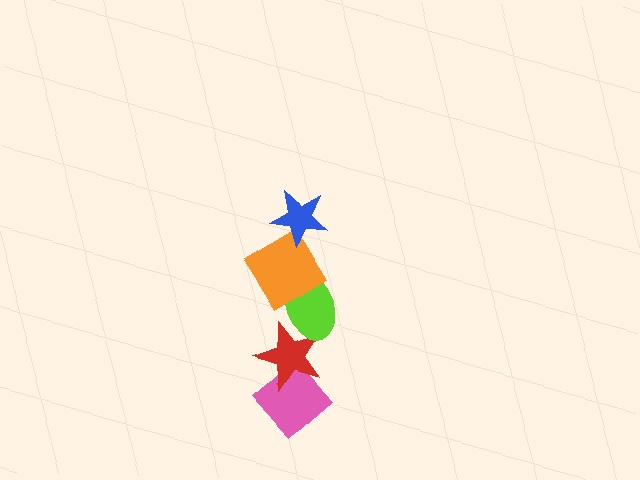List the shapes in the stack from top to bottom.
From top to bottom: the blue star, the orange diamond, the lime ellipse, the red star, the pink diamond.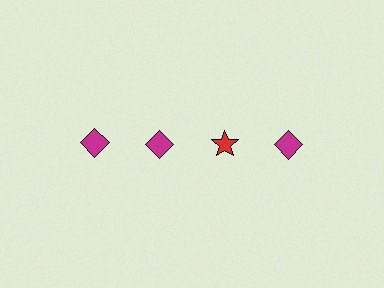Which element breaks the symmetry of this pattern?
The red star in the top row, center column breaks the symmetry. All other shapes are magenta diamonds.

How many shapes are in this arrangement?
There are 4 shapes arranged in a grid pattern.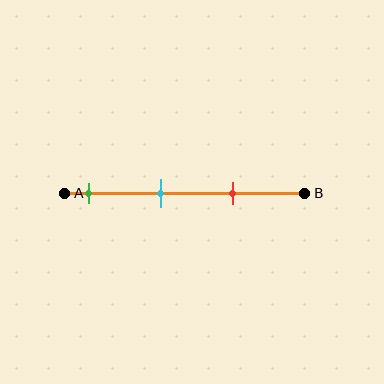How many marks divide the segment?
There are 3 marks dividing the segment.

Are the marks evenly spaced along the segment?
Yes, the marks are approximately evenly spaced.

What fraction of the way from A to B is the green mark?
The green mark is approximately 10% (0.1) of the way from A to B.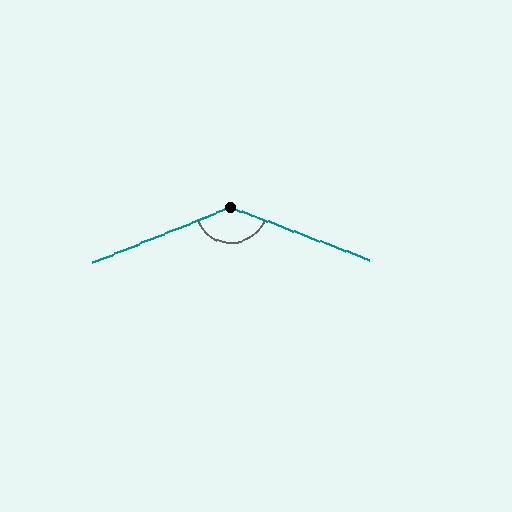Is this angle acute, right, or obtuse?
It is obtuse.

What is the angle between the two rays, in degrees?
Approximately 137 degrees.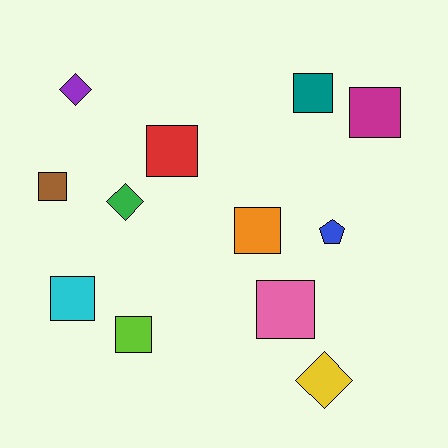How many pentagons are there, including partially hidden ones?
There is 1 pentagon.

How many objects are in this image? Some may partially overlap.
There are 12 objects.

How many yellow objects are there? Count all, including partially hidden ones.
There is 1 yellow object.